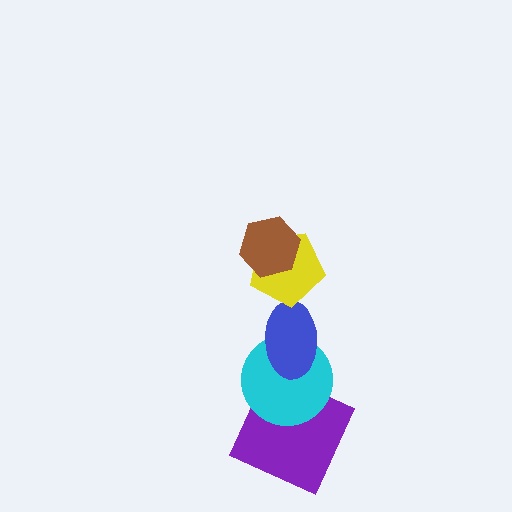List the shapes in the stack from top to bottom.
From top to bottom: the brown hexagon, the yellow pentagon, the blue ellipse, the cyan circle, the purple square.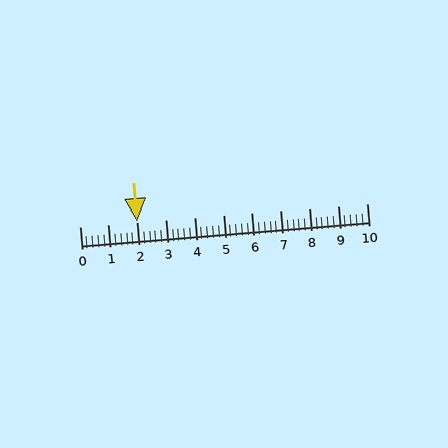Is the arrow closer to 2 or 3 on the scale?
The arrow is closer to 2.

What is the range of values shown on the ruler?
The ruler shows values from 0 to 10.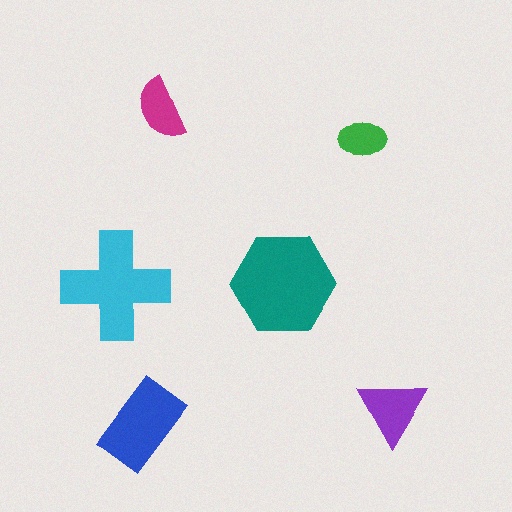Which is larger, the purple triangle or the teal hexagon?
The teal hexagon.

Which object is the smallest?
The green ellipse.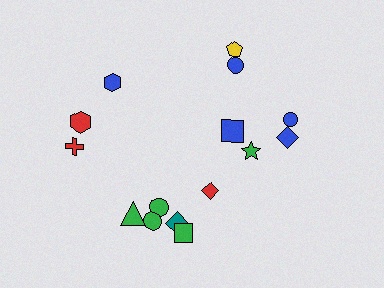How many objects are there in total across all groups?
There are 15 objects.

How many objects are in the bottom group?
There are 6 objects.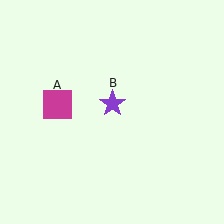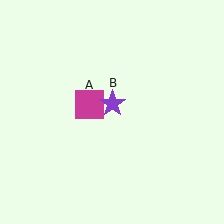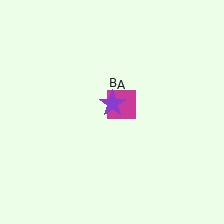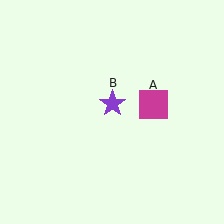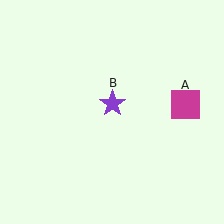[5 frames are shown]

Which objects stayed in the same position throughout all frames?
Purple star (object B) remained stationary.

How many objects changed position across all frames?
1 object changed position: magenta square (object A).